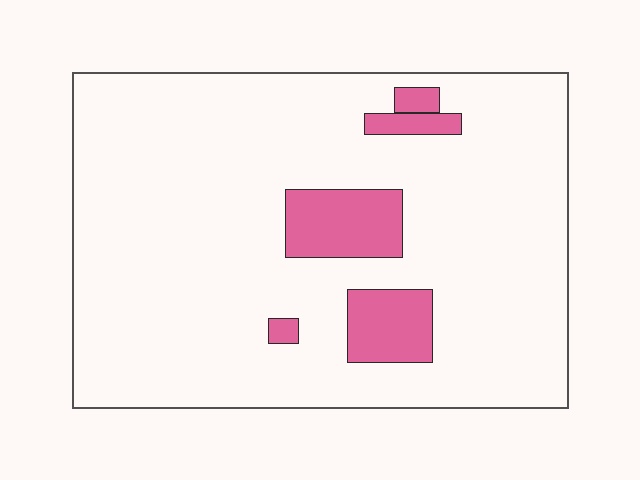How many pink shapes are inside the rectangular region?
5.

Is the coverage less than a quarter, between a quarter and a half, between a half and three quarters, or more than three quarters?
Less than a quarter.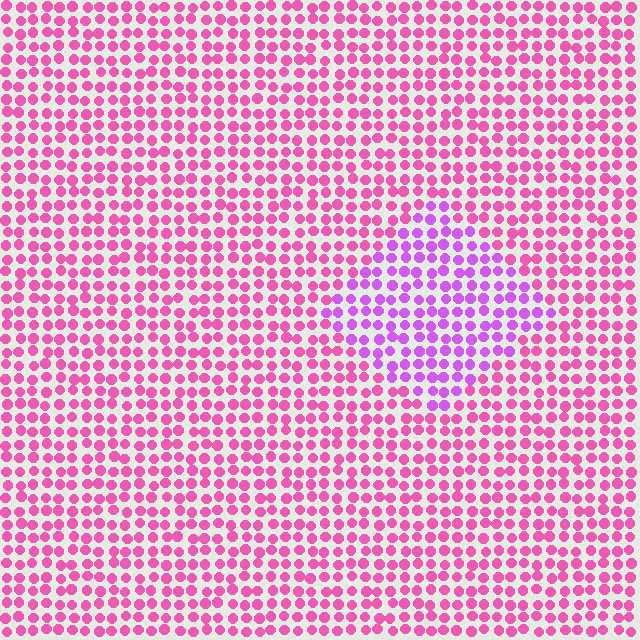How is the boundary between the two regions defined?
The boundary is defined purely by a slight shift in hue (about 35 degrees). Spacing, size, and orientation are identical on both sides.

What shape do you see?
I see a diamond.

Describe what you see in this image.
The image is filled with small pink elements in a uniform arrangement. A diamond-shaped region is visible where the elements are tinted to a slightly different hue, forming a subtle color boundary.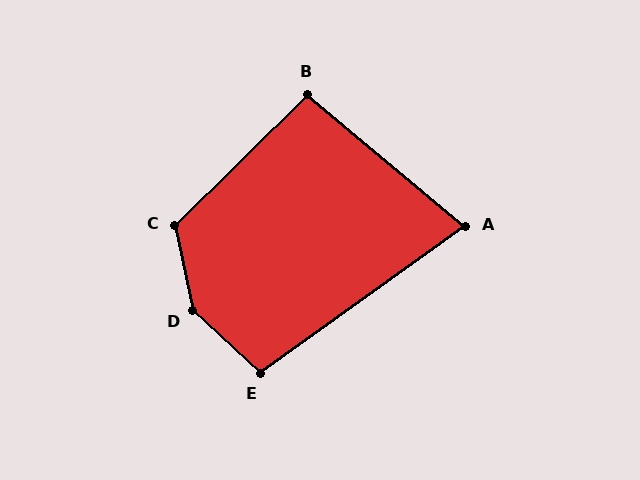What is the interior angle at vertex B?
Approximately 95 degrees (obtuse).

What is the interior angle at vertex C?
Approximately 123 degrees (obtuse).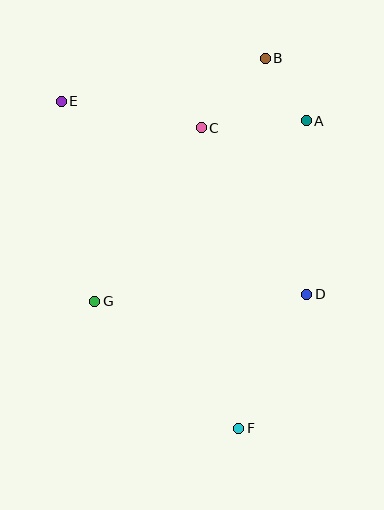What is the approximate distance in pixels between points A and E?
The distance between A and E is approximately 246 pixels.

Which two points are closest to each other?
Points A and B are closest to each other.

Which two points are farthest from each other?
Points E and F are farthest from each other.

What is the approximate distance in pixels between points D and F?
The distance between D and F is approximately 150 pixels.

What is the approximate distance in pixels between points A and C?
The distance between A and C is approximately 105 pixels.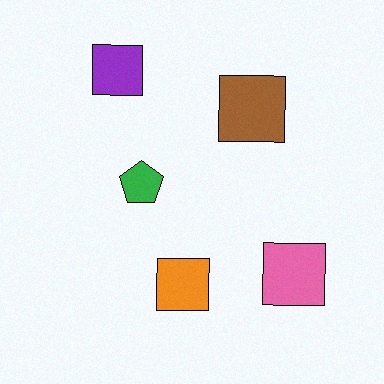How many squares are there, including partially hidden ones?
There are 4 squares.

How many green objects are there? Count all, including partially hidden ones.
There is 1 green object.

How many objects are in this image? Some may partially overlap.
There are 5 objects.